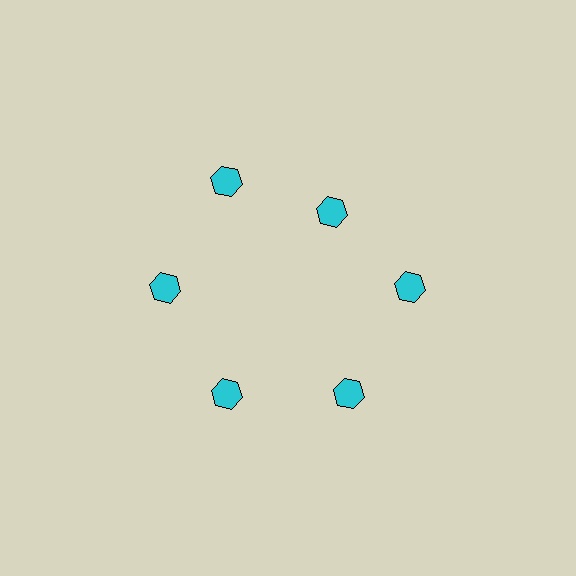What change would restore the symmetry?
The symmetry would be restored by moving it outward, back onto the ring so that all 6 hexagons sit at equal angles and equal distance from the center.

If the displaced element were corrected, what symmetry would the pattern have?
It would have 6-fold rotational symmetry — the pattern would map onto itself every 60 degrees.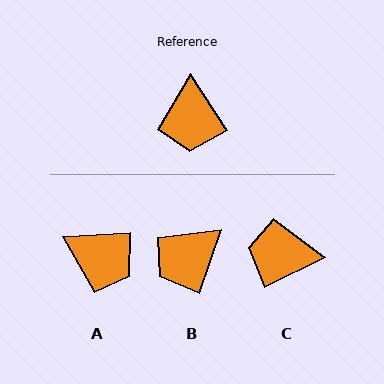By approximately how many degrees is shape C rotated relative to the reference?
Approximately 96 degrees clockwise.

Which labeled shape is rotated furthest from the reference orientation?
C, about 96 degrees away.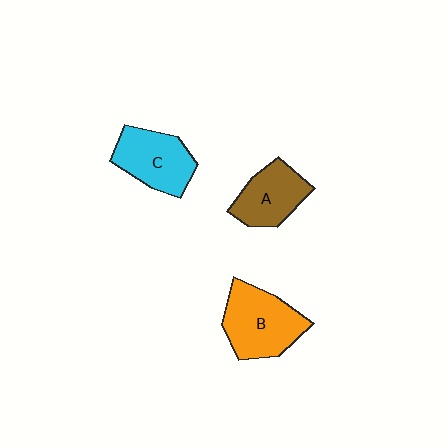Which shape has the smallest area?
Shape A (brown).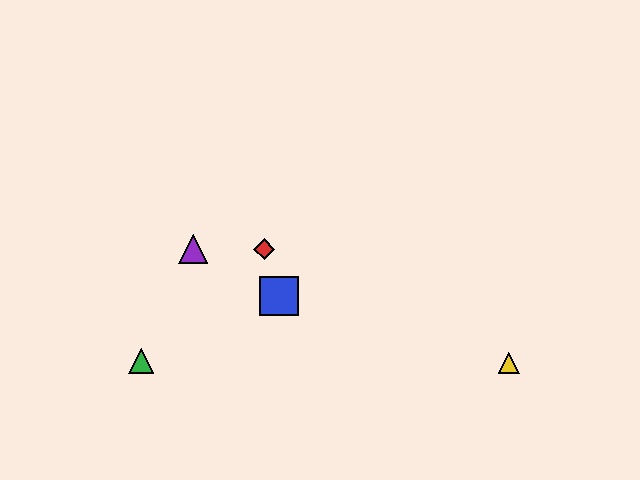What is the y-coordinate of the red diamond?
The red diamond is at y≈249.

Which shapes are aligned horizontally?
The red diamond, the purple triangle are aligned horizontally.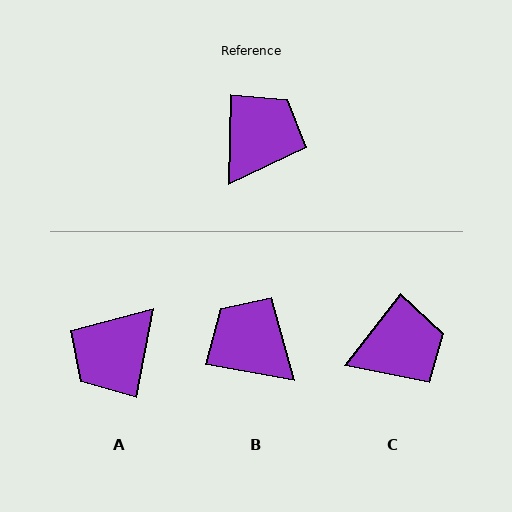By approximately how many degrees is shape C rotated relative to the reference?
Approximately 37 degrees clockwise.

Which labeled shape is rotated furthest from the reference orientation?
A, about 170 degrees away.